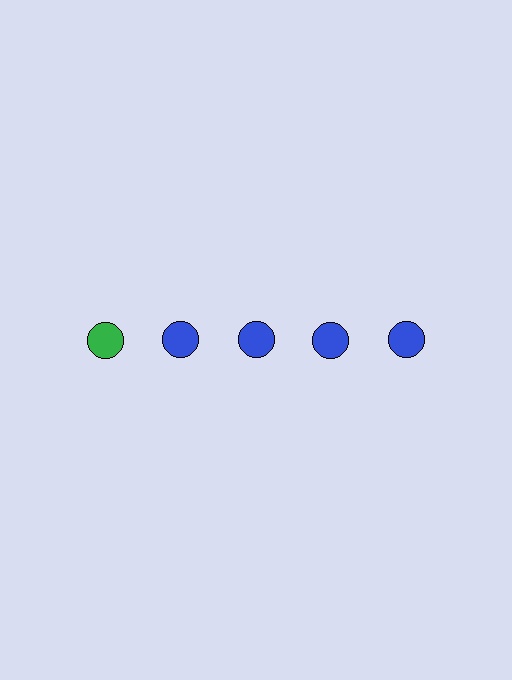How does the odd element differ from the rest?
It has a different color: green instead of blue.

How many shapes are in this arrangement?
There are 5 shapes arranged in a grid pattern.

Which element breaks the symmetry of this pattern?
The green circle in the top row, leftmost column breaks the symmetry. All other shapes are blue circles.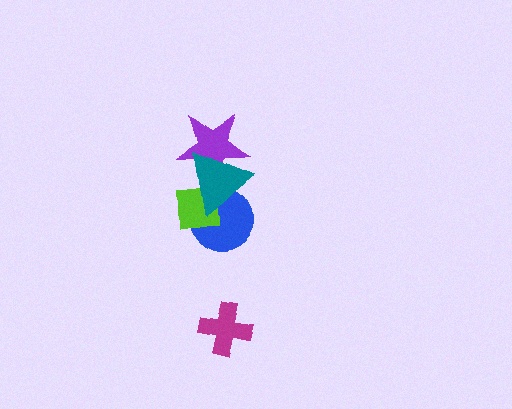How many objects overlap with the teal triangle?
3 objects overlap with the teal triangle.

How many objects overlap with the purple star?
1 object overlaps with the purple star.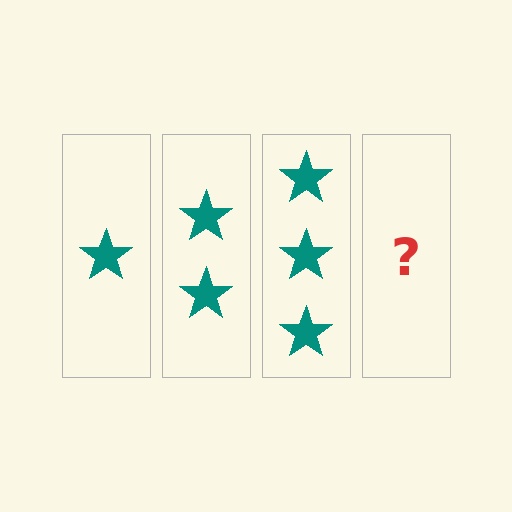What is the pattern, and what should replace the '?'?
The pattern is that each step adds one more star. The '?' should be 4 stars.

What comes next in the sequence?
The next element should be 4 stars.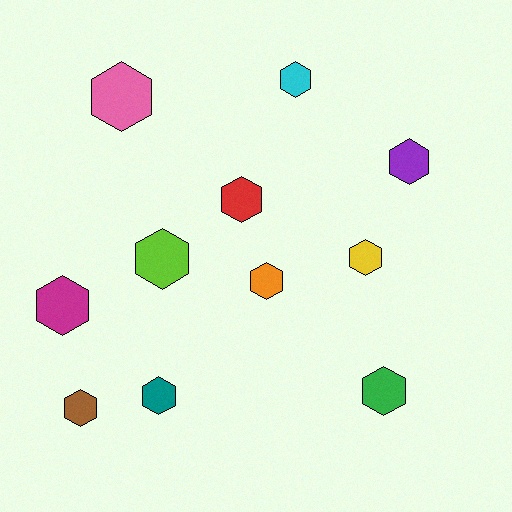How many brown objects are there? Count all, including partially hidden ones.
There is 1 brown object.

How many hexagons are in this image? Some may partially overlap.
There are 11 hexagons.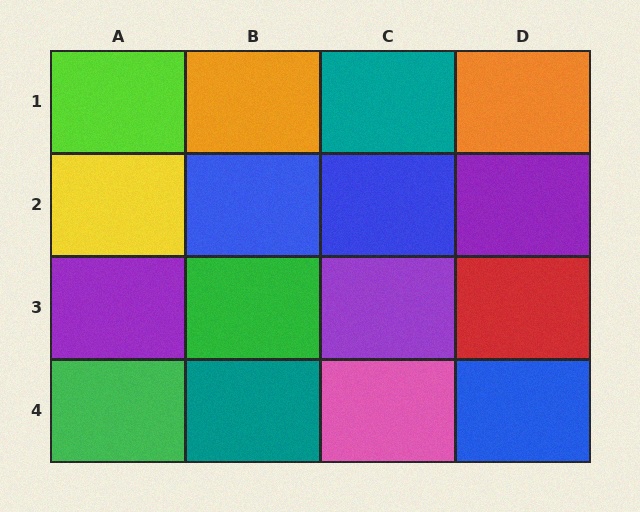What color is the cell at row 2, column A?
Yellow.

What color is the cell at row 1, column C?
Teal.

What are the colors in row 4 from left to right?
Green, teal, pink, blue.